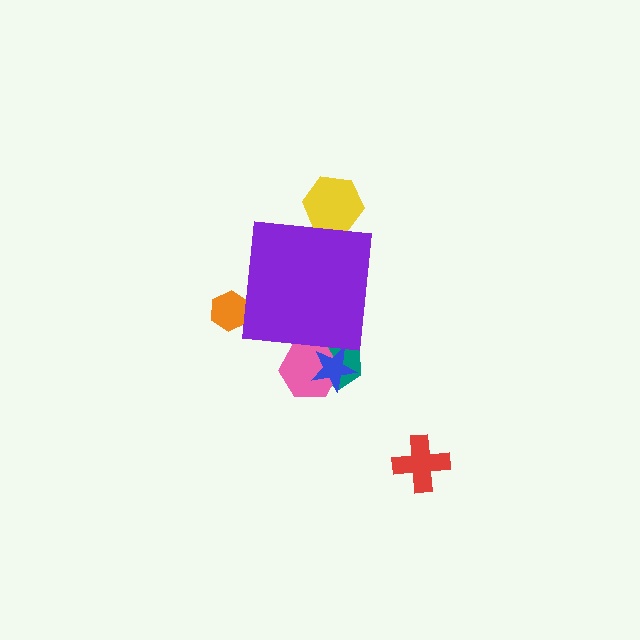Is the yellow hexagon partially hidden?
Yes, the yellow hexagon is partially hidden behind the purple square.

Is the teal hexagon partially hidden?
Yes, the teal hexagon is partially hidden behind the purple square.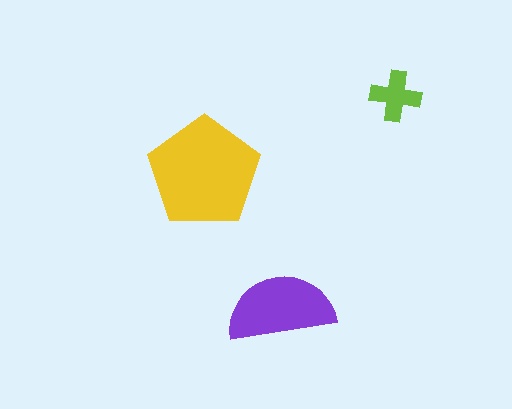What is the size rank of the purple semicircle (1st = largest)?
2nd.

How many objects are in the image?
There are 3 objects in the image.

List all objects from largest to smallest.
The yellow pentagon, the purple semicircle, the lime cross.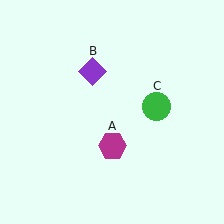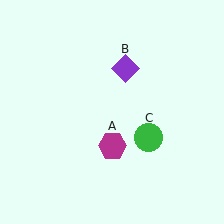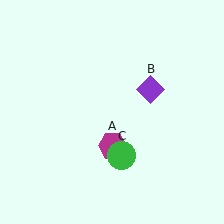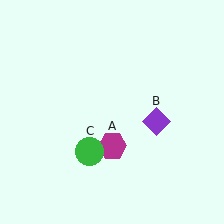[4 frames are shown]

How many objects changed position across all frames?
2 objects changed position: purple diamond (object B), green circle (object C).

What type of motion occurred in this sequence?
The purple diamond (object B), green circle (object C) rotated clockwise around the center of the scene.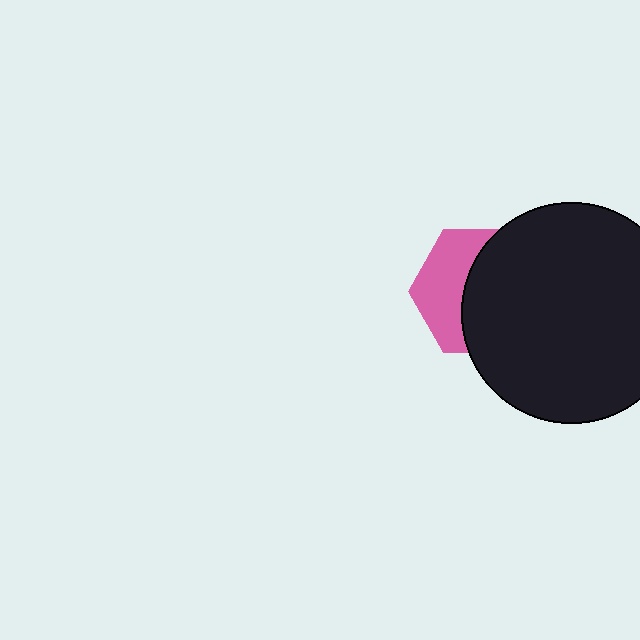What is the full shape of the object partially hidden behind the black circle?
The partially hidden object is a pink hexagon.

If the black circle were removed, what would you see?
You would see the complete pink hexagon.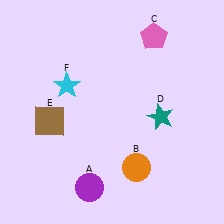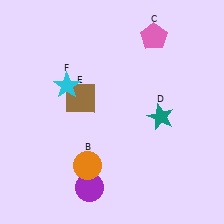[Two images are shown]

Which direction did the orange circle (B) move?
The orange circle (B) moved left.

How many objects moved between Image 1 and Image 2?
2 objects moved between the two images.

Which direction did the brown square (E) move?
The brown square (E) moved right.